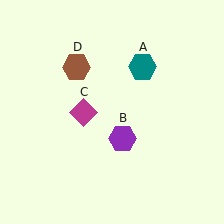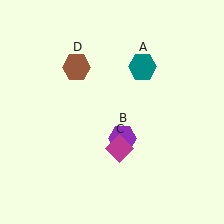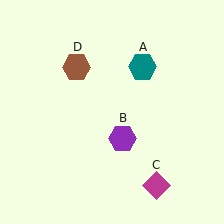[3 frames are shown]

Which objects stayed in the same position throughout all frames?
Teal hexagon (object A) and purple hexagon (object B) and brown hexagon (object D) remained stationary.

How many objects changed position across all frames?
1 object changed position: magenta diamond (object C).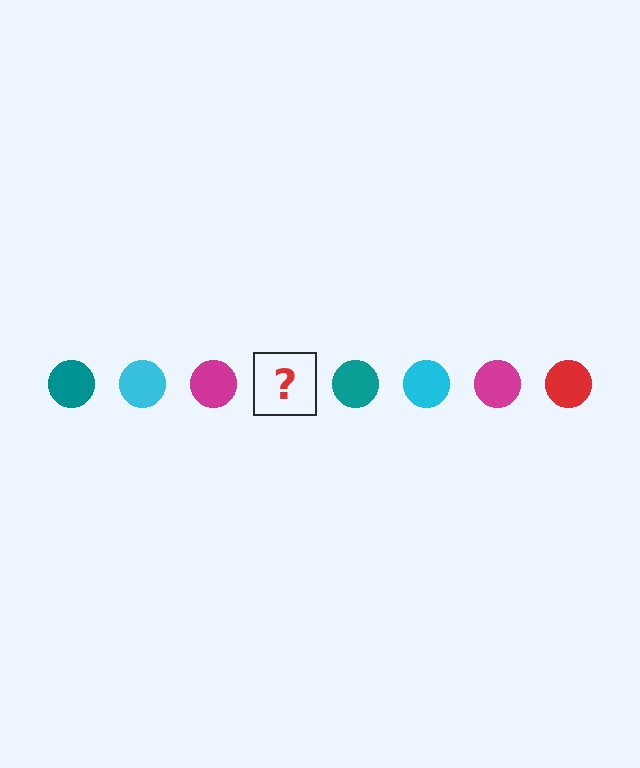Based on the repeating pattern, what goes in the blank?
The blank should be a red circle.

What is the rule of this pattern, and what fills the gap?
The rule is that the pattern cycles through teal, cyan, magenta, red circles. The gap should be filled with a red circle.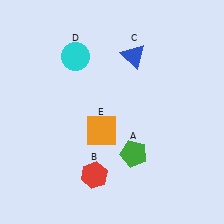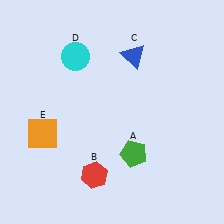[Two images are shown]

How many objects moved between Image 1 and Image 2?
1 object moved between the two images.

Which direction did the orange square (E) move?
The orange square (E) moved left.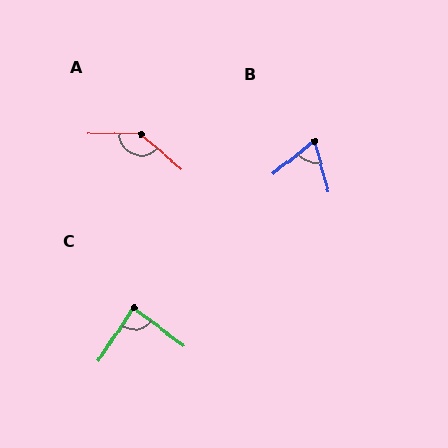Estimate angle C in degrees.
Approximately 86 degrees.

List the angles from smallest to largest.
B (67°), C (86°), A (139°).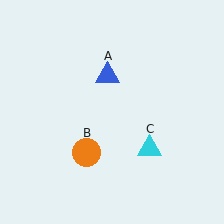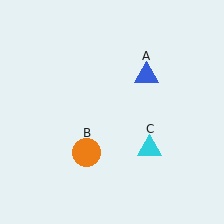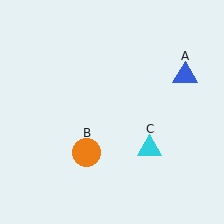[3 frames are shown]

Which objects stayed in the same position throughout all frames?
Orange circle (object B) and cyan triangle (object C) remained stationary.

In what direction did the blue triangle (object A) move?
The blue triangle (object A) moved right.